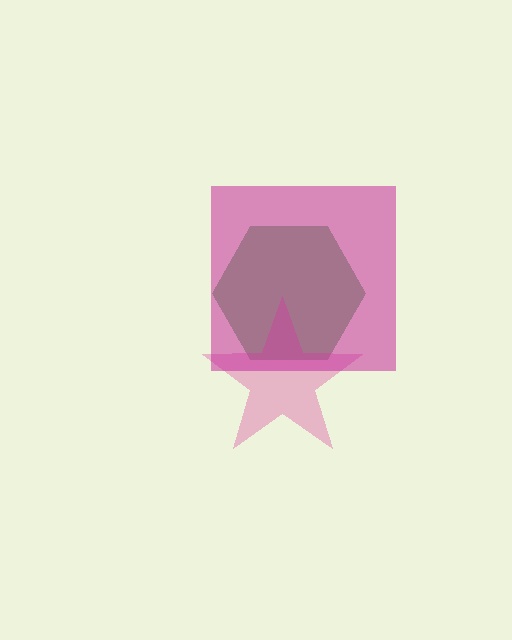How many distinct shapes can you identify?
There are 3 distinct shapes: a green hexagon, a pink star, a magenta square.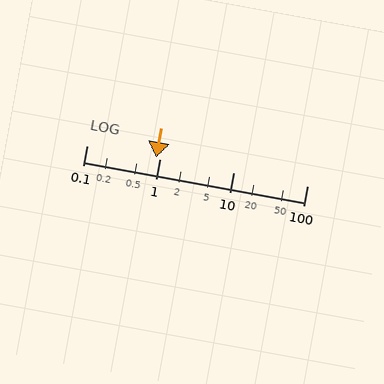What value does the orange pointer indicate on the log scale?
The pointer indicates approximately 0.89.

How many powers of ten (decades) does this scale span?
The scale spans 3 decades, from 0.1 to 100.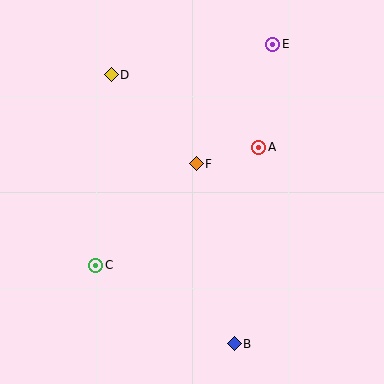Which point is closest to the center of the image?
Point F at (196, 164) is closest to the center.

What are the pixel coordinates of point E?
Point E is at (273, 44).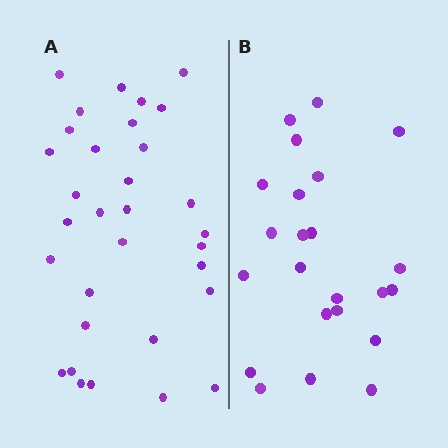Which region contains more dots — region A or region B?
Region A (the left region) has more dots.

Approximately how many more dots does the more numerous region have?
Region A has roughly 8 or so more dots than region B.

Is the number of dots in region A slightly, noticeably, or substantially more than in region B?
Region A has noticeably more, but not dramatically so. The ratio is roughly 1.4 to 1.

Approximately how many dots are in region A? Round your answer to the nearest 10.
About 30 dots. (The exact count is 32, which rounds to 30.)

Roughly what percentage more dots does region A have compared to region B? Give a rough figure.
About 40% more.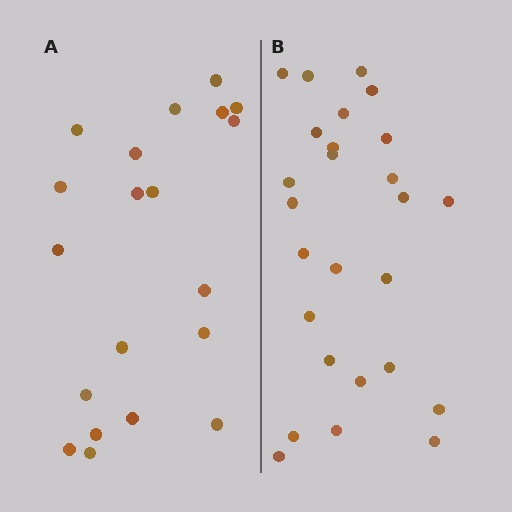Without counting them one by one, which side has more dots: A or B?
Region B (the right region) has more dots.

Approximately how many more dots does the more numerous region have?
Region B has about 6 more dots than region A.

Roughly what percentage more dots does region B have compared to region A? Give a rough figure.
About 30% more.